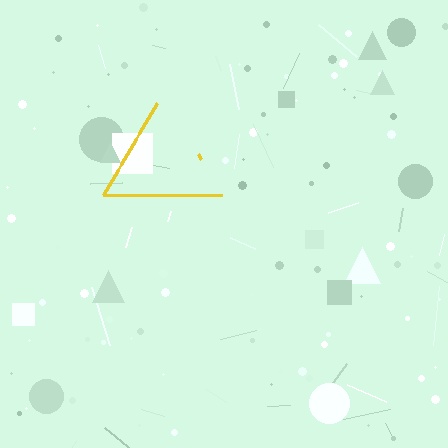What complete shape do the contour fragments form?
The contour fragments form a triangle.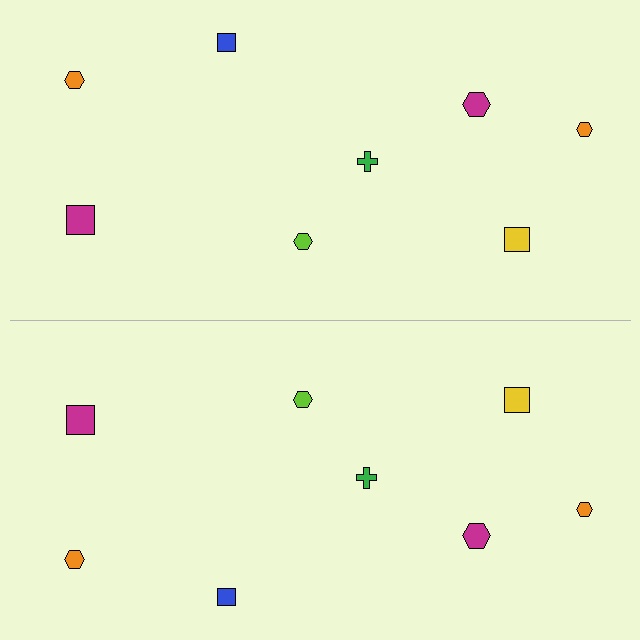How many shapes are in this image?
There are 16 shapes in this image.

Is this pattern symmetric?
Yes, this pattern has bilateral (reflection) symmetry.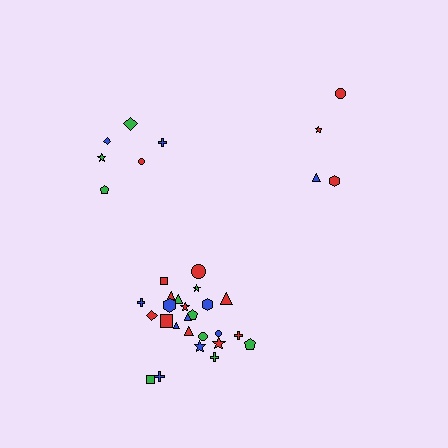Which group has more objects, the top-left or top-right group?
The top-left group.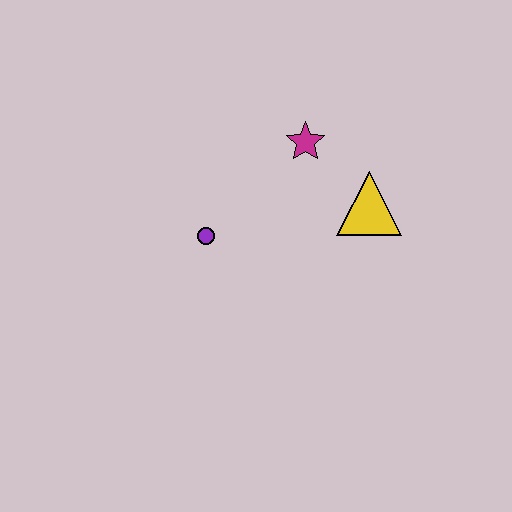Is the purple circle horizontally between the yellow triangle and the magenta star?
No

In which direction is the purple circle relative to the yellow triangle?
The purple circle is to the left of the yellow triangle.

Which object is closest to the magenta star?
The yellow triangle is closest to the magenta star.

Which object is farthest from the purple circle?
The yellow triangle is farthest from the purple circle.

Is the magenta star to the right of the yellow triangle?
No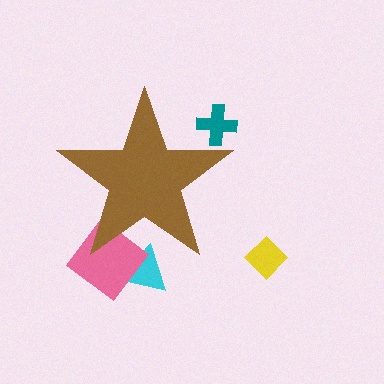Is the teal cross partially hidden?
Yes, the teal cross is partially hidden behind the brown star.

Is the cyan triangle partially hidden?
Yes, the cyan triangle is partially hidden behind the brown star.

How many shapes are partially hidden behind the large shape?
3 shapes are partially hidden.